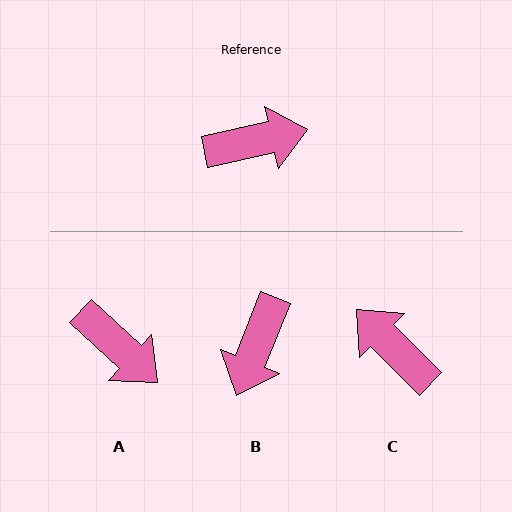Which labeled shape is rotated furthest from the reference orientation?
B, about 124 degrees away.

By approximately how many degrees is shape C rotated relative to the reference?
Approximately 122 degrees counter-clockwise.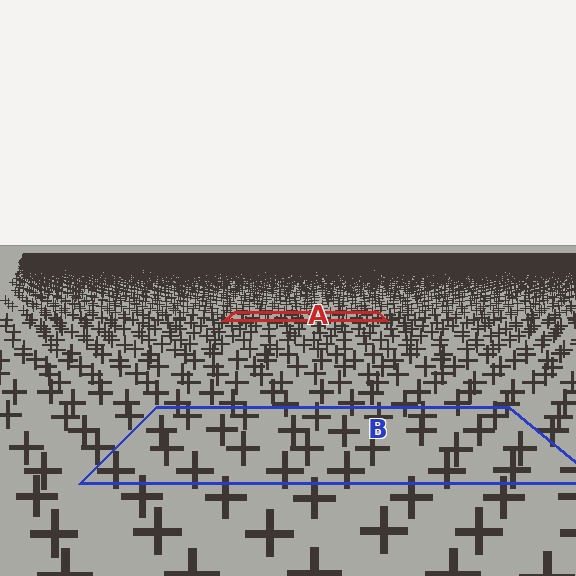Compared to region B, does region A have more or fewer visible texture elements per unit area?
Region A has more texture elements per unit area — they are packed more densely because it is farther away.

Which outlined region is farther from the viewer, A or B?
Region A is farther from the viewer — the texture elements inside it appear smaller and more densely packed.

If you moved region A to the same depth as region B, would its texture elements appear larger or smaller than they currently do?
They would appear larger. At a closer depth, the same texture elements are projected at a bigger on-screen size.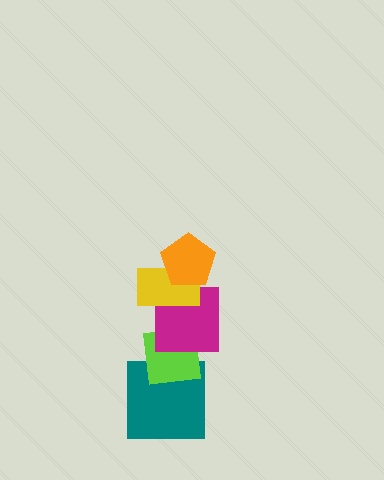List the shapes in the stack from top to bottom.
From top to bottom: the orange pentagon, the yellow rectangle, the magenta square, the lime square, the teal square.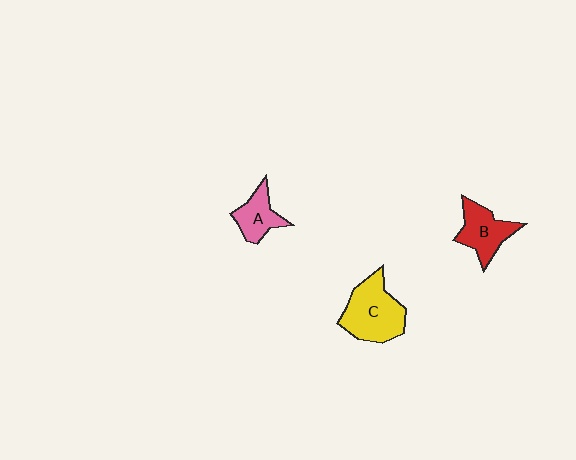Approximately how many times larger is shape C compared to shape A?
Approximately 1.8 times.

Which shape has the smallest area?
Shape A (pink).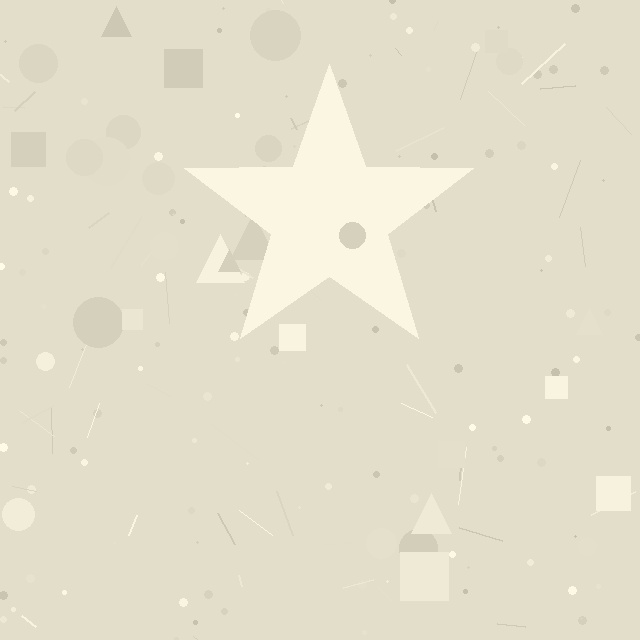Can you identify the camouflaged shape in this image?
The camouflaged shape is a star.